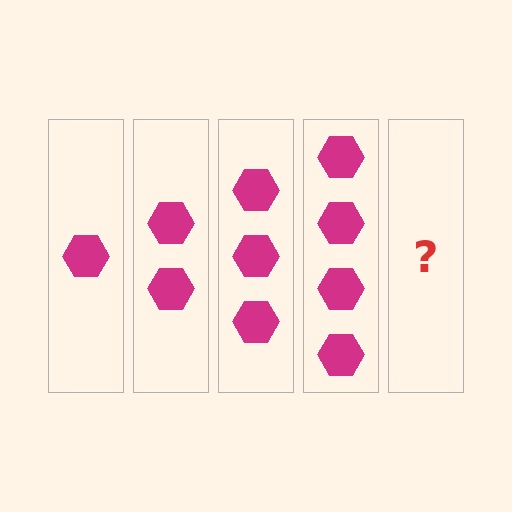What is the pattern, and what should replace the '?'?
The pattern is that each step adds one more hexagon. The '?' should be 5 hexagons.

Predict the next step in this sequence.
The next step is 5 hexagons.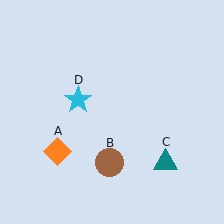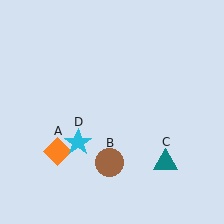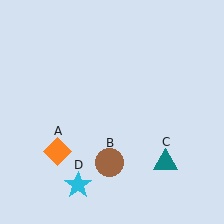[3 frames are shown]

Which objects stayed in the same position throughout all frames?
Orange diamond (object A) and brown circle (object B) and teal triangle (object C) remained stationary.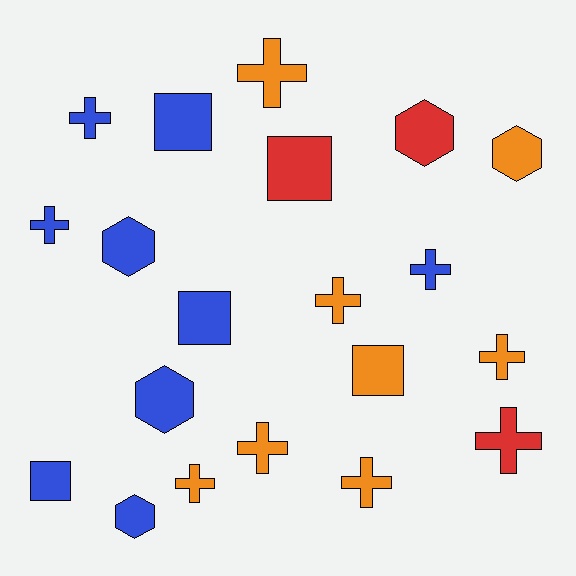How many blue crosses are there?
There are 3 blue crosses.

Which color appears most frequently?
Blue, with 9 objects.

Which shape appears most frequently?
Cross, with 10 objects.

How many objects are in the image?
There are 20 objects.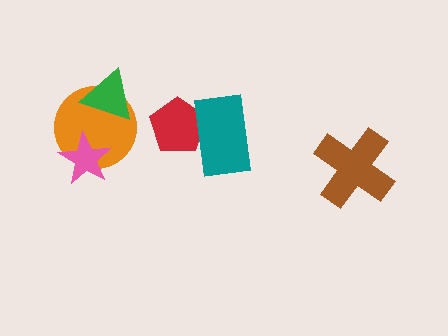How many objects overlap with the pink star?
1 object overlaps with the pink star.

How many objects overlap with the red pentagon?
1 object overlaps with the red pentagon.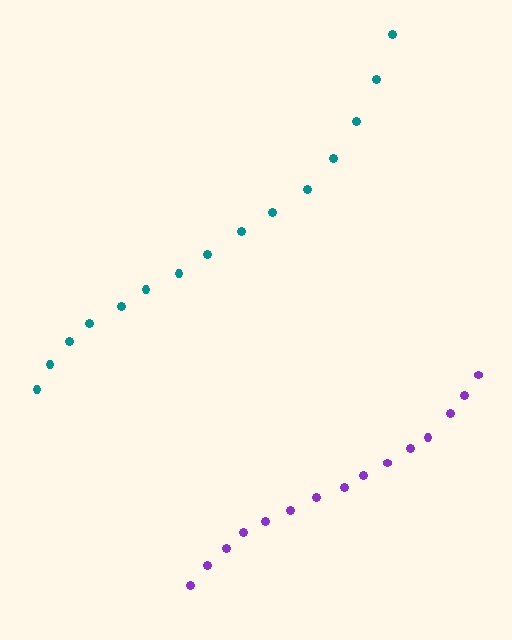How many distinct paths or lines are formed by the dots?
There are 2 distinct paths.